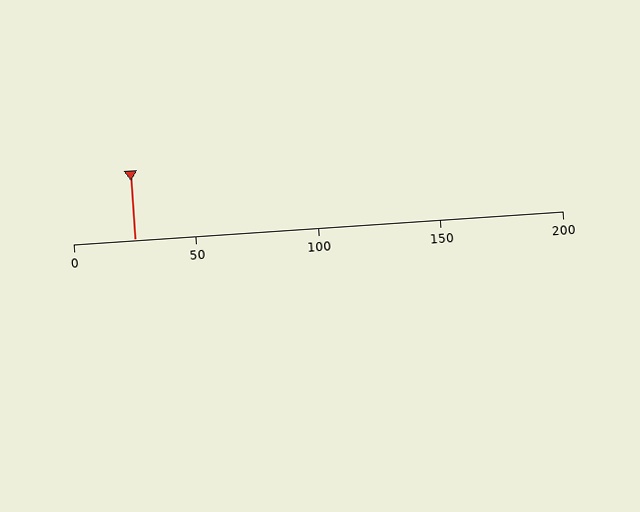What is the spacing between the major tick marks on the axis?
The major ticks are spaced 50 apart.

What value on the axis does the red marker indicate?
The marker indicates approximately 25.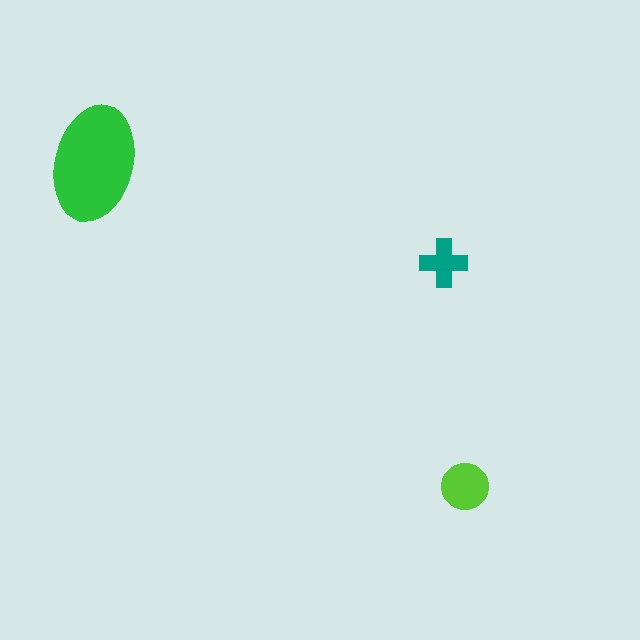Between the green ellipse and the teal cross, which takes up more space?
The green ellipse.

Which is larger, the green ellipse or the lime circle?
The green ellipse.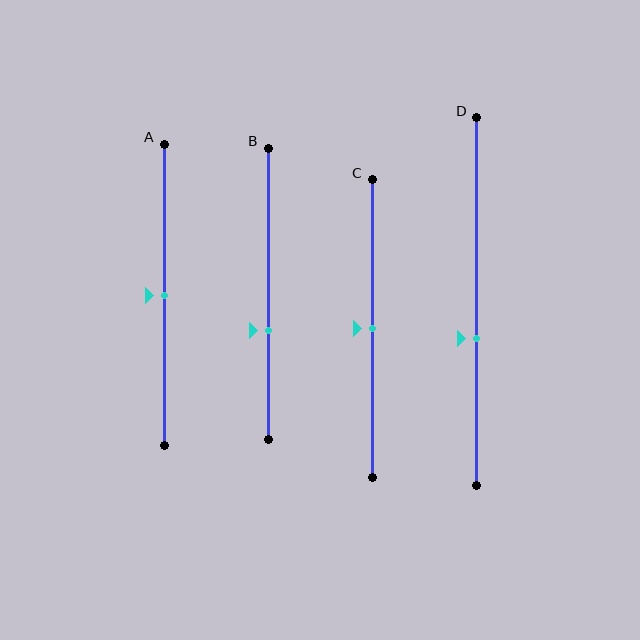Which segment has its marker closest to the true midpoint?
Segment A has its marker closest to the true midpoint.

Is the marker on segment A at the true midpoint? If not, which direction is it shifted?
Yes, the marker on segment A is at the true midpoint.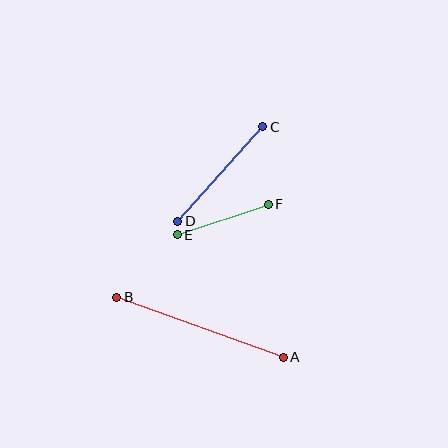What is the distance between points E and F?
The distance is approximately 96 pixels.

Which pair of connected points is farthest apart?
Points A and B are farthest apart.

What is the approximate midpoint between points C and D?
The midpoint is at approximately (220, 174) pixels.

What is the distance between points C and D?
The distance is approximately 127 pixels.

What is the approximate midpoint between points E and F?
The midpoint is at approximately (223, 219) pixels.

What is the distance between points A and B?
The distance is approximately 177 pixels.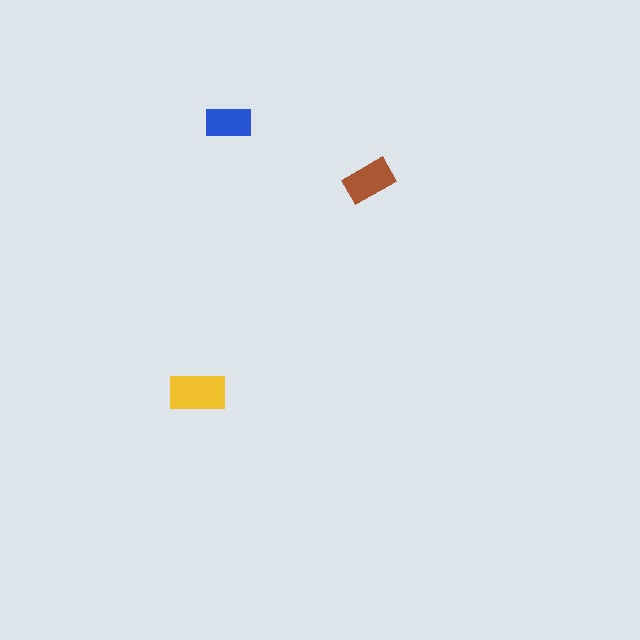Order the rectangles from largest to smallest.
the yellow one, the brown one, the blue one.